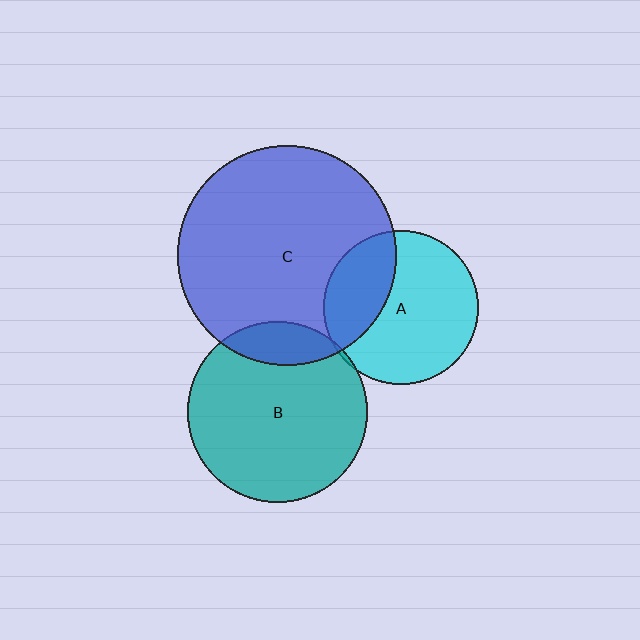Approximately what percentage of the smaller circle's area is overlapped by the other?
Approximately 30%.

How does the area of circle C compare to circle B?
Approximately 1.5 times.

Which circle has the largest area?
Circle C (blue).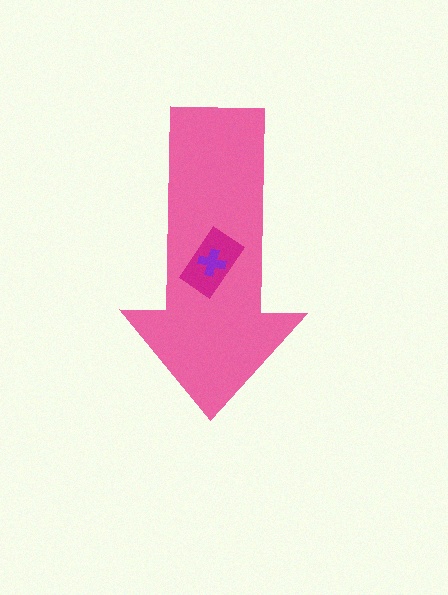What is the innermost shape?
The purple cross.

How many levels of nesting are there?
3.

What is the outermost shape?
The pink arrow.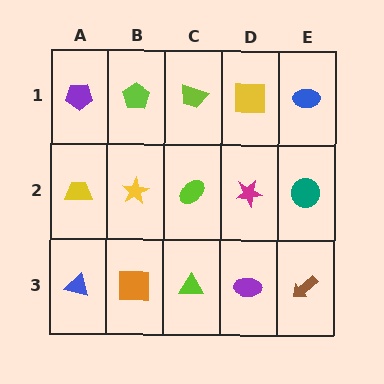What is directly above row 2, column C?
A lime trapezoid.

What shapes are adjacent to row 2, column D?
A yellow square (row 1, column D), a purple ellipse (row 3, column D), a lime ellipse (row 2, column C), a teal circle (row 2, column E).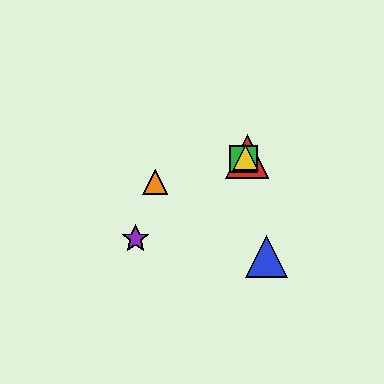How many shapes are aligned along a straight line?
4 shapes (the red triangle, the green square, the yellow triangle, the purple star) are aligned along a straight line.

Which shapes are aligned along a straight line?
The red triangle, the green square, the yellow triangle, the purple star are aligned along a straight line.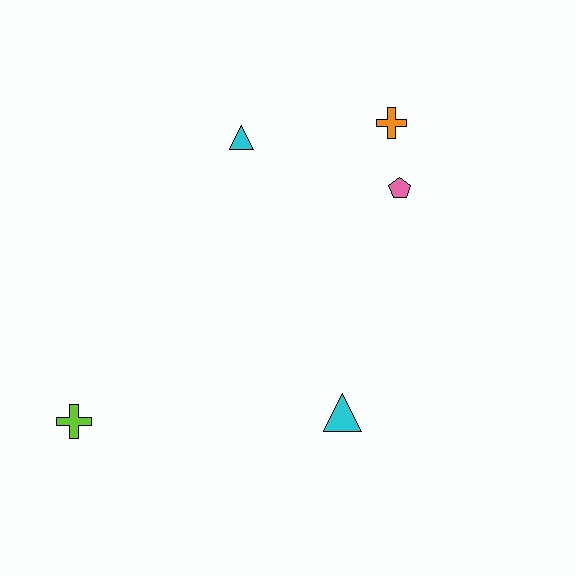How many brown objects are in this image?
There are no brown objects.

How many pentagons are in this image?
There is 1 pentagon.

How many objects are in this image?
There are 5 objects.